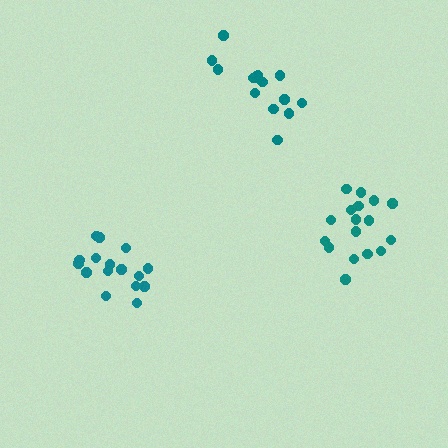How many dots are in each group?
Group 1: 16 dots, Group 2: 15 dots, Group 3: 17 dots (48 total).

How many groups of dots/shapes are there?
There are 3 groups.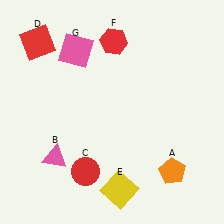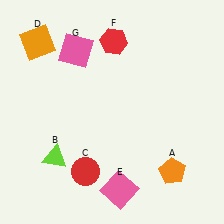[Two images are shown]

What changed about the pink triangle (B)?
In Image 1, B is pink. In Image 2, it changed to lime.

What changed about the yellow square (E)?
In Image 1, E is yellow. In Image 2, it changed to pink.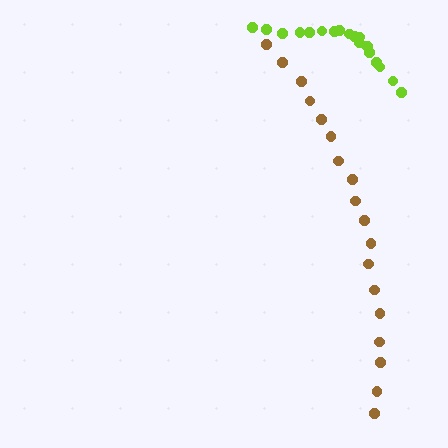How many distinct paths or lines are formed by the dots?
There are 2 distinct paths.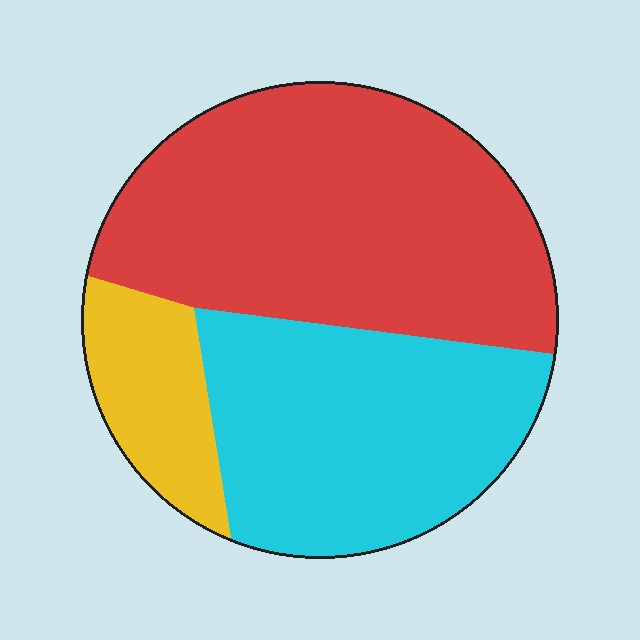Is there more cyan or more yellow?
Cyan.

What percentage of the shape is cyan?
Cyan takes up between a quarter and a half of the shape.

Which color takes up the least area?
Yellow, at roughly 15%.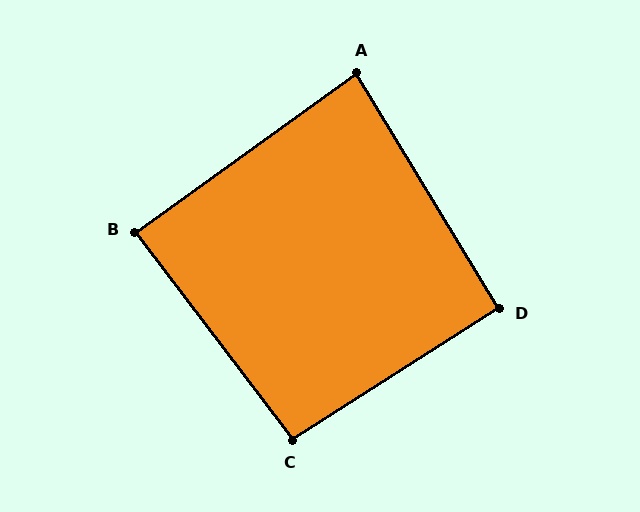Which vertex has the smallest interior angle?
A, at approximately 85 degrees.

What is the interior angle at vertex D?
Approximately 91 degrees (approximately right).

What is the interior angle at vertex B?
Approximately 89 degrees (approximately right).